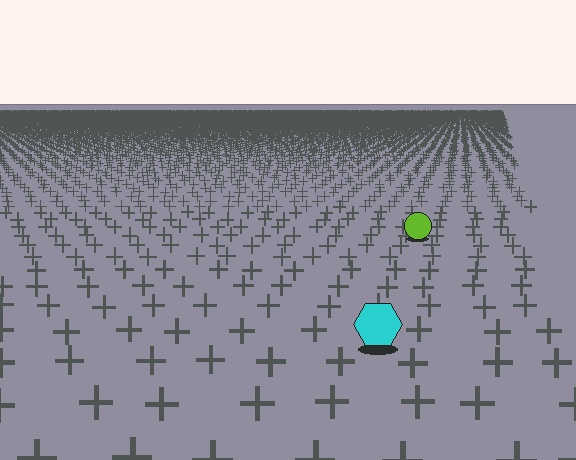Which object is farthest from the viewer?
The lime circle is farthest from the viewer. It appears smaller and the ground texture around it is denser.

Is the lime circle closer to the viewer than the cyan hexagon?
No. The cyan hexagon is closer — you can tell from the texture gradient: the ground texture is coarser near it.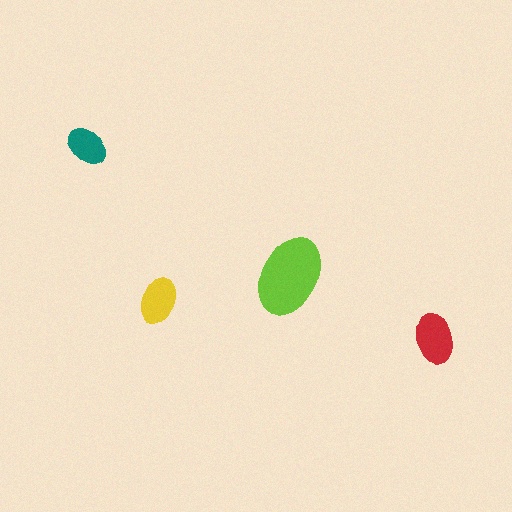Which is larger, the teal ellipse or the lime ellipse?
The lime one.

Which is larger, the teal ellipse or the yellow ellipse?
The yellow one.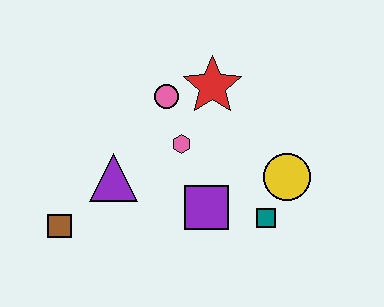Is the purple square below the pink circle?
Yes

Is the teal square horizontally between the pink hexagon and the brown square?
No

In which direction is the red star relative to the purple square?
The red star is above the purple square.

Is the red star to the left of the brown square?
No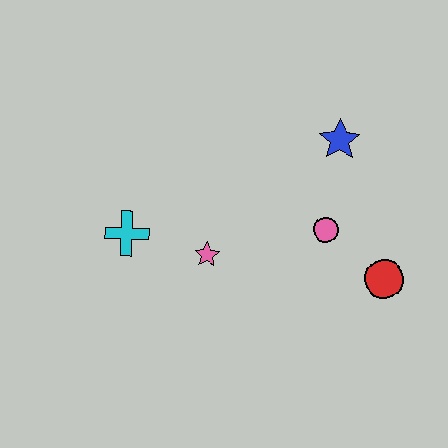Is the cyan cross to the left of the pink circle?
Yes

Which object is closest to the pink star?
The cyan cross is closest to the pink star.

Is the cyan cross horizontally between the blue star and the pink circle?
No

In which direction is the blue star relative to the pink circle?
The blue star is above the pink circle.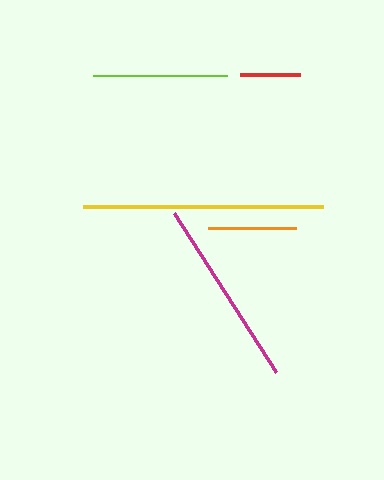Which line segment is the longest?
The yellow line is the longest at approximately 241 pixels.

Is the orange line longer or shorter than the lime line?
The lime line is longer than the orange line.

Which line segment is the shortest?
The red line is the shortest at approximately 60 pixels.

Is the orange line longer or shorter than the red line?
The orange line is longer than the red line.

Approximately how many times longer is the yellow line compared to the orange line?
The yellow line is approximately 2.7 times the length of the orange line.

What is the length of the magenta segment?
The magenta segment is approximately 189 pixels long.